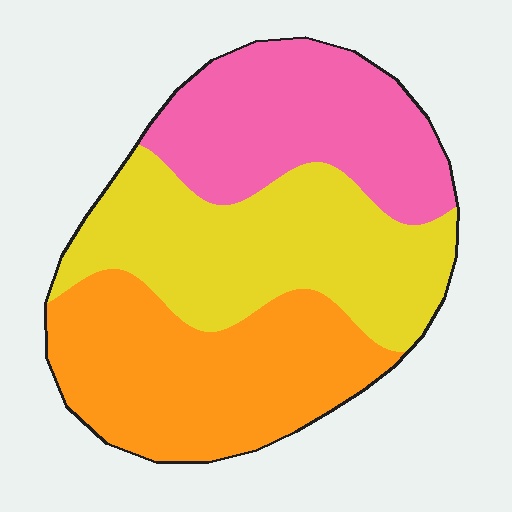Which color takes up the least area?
Pink, at roughly 30%.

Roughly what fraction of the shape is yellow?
Yellow covers 36% of the shape.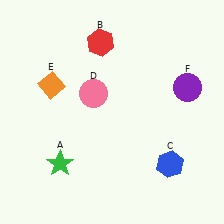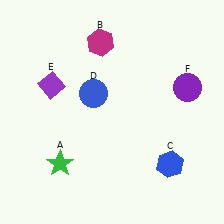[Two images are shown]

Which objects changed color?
B changed from red to magenta. D changed from pink to blue. E changed from orange to purple.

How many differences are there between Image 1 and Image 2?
There are 3 differences between the two images.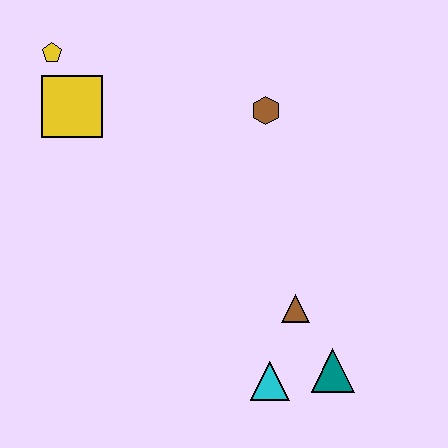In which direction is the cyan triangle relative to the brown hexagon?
The cyan triangle is below the brown hexagon.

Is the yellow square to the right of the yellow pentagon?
Yes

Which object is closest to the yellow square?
The yellow pentagon is closest to the yellow square.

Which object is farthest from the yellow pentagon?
The teal triangle is farthest from the yellow pentagon.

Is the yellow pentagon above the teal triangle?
Yes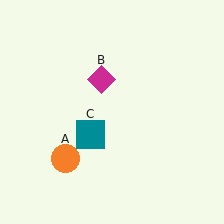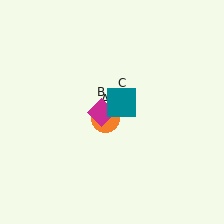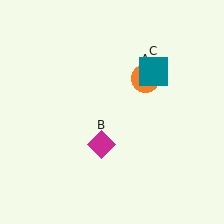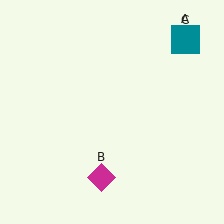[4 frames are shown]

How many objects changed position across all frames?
3 objects changed position: orange circle (object A), magenta diamond (object B), teal square (object C).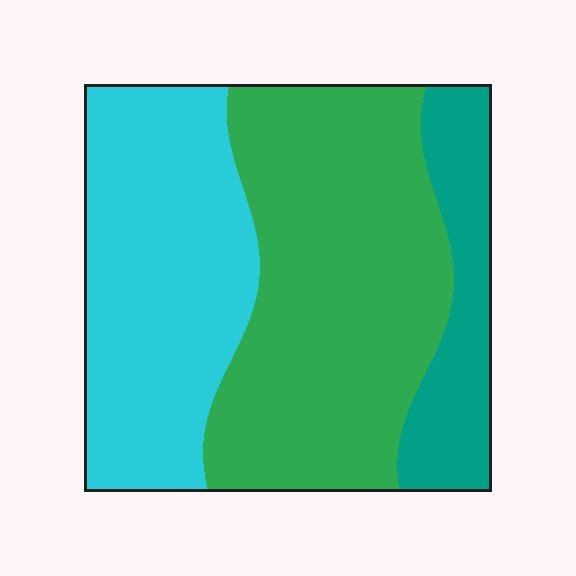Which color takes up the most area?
Green, at roughly 50%.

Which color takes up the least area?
Teal, at roughly 15%.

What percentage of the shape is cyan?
Cyan covers around 35% of the shape.